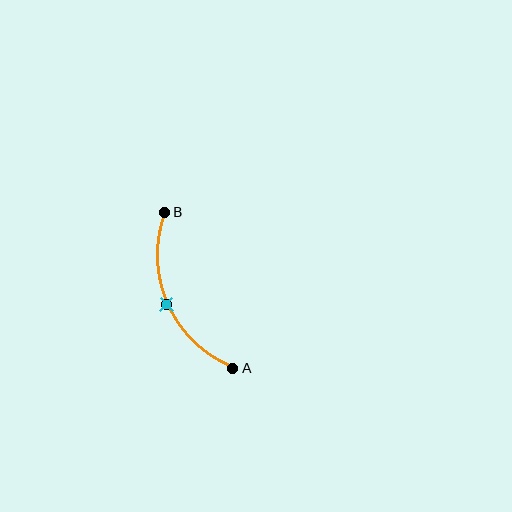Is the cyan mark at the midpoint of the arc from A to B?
Yes. The cyan mark lies on the arc at equal arc-length from both A and B — it is the arc midpoint.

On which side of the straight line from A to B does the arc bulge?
The arc bulges to the left of the straight line connecting A and B.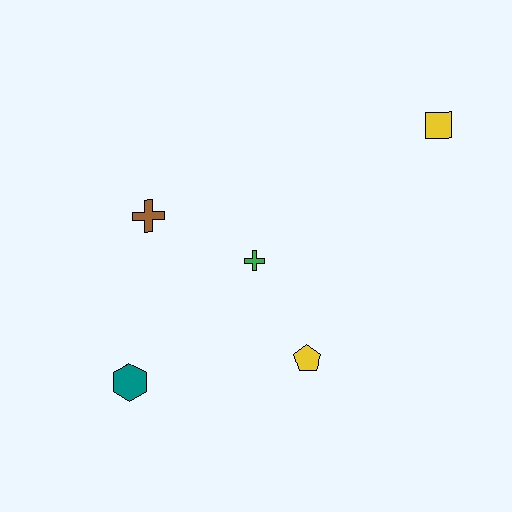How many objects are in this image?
There are 5 objects.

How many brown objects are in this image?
There is 1 brown object.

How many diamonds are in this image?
There are no diamonds.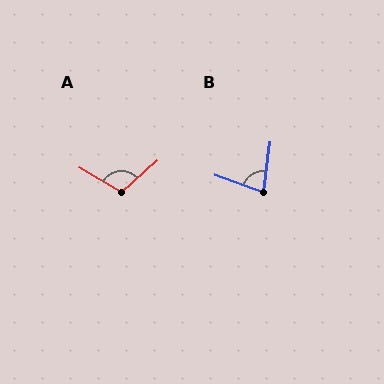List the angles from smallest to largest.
B (77°), A (107°).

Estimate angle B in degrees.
Approximately 77 degrees.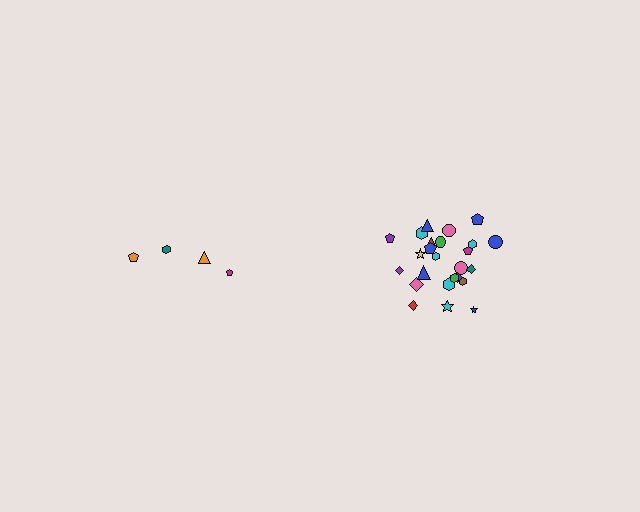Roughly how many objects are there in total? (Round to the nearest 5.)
Roughly 30 objects in total.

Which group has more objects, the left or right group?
The right group.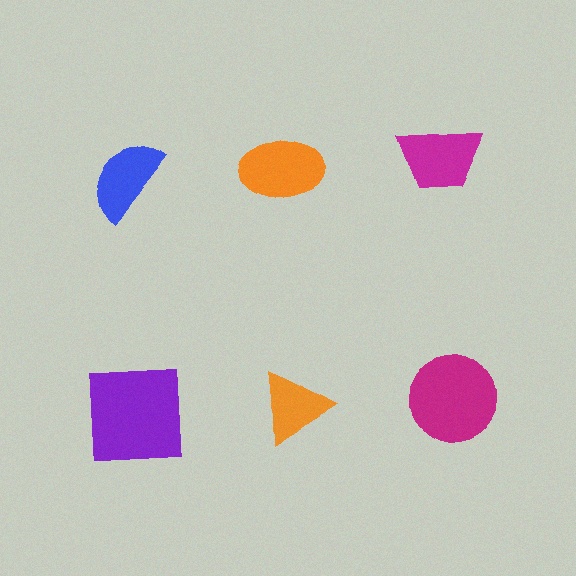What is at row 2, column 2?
An orange triangle.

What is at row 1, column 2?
An orange ellipse.